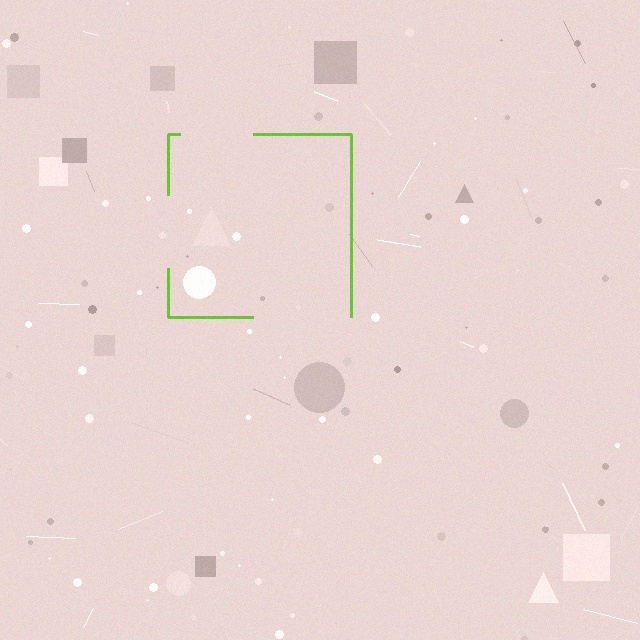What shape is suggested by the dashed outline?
The dashed outline suggests a square.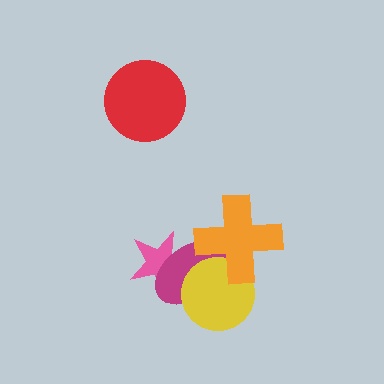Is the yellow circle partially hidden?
Yes, it is partially covered by another shape.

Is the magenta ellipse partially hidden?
Yes, it is partially covered by another shape.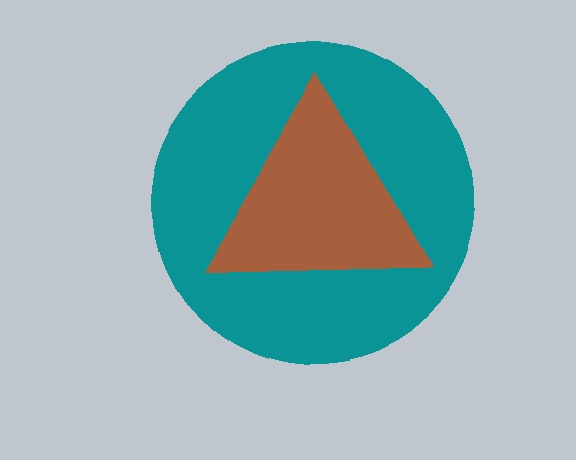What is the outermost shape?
The teal circle.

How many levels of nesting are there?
2.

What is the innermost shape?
The brown triangle.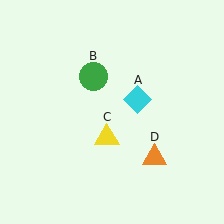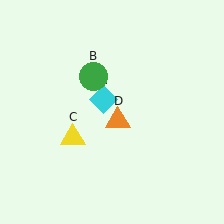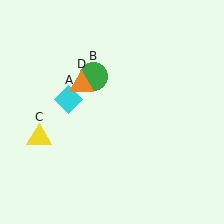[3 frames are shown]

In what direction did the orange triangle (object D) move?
The orange triangle (object D) moved up and to the left.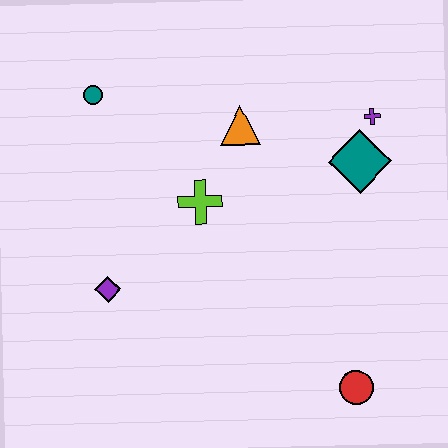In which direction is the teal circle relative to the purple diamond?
The teal circle is above the purple diamond.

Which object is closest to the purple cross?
The teal diamond is closest to the purple cross.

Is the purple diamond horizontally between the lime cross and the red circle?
No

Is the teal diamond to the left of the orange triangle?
No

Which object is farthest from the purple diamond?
The purple cross is farthest from the purple diamond.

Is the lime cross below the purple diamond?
No